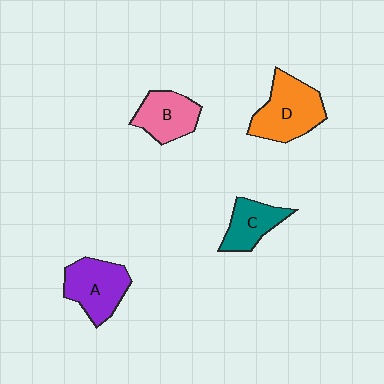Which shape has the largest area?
Shape D (orange).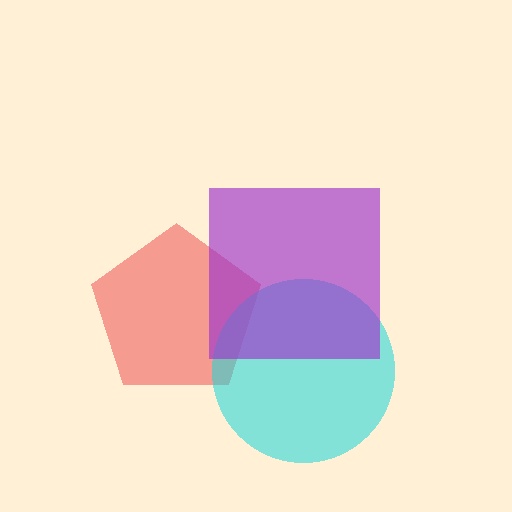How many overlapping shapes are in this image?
There are 3 overlapping shapes in the image.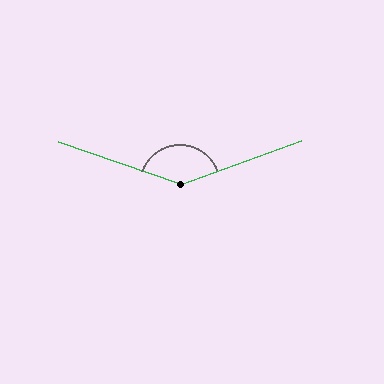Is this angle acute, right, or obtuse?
It is obtuse.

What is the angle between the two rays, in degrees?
Approximately 141 degrees.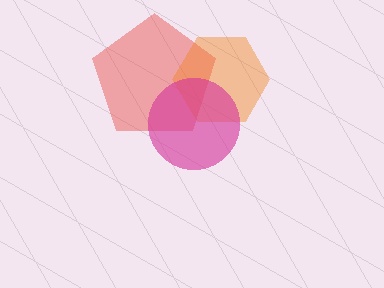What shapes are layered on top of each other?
The layered shapes are: a red pentagon, an orange hexagon, a magenta circle.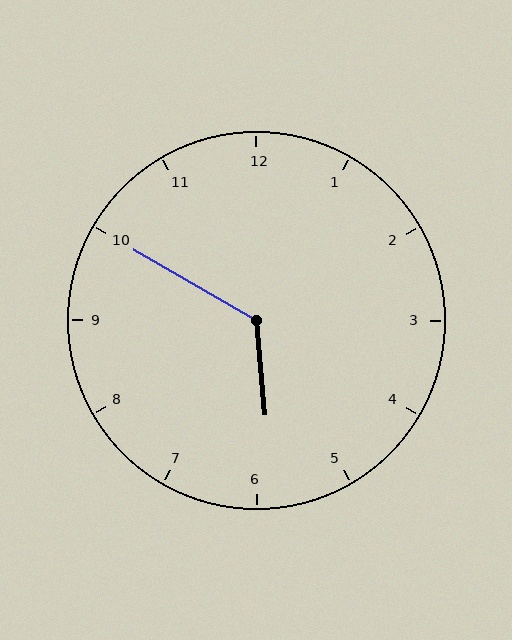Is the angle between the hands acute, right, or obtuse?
It is obtuse.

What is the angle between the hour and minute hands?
Approximately 125 degrees.